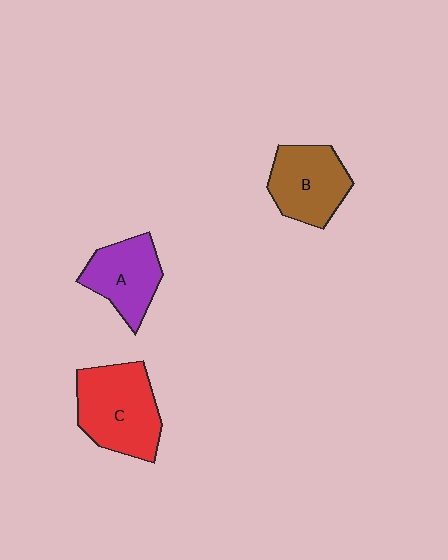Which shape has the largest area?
Shape C (red).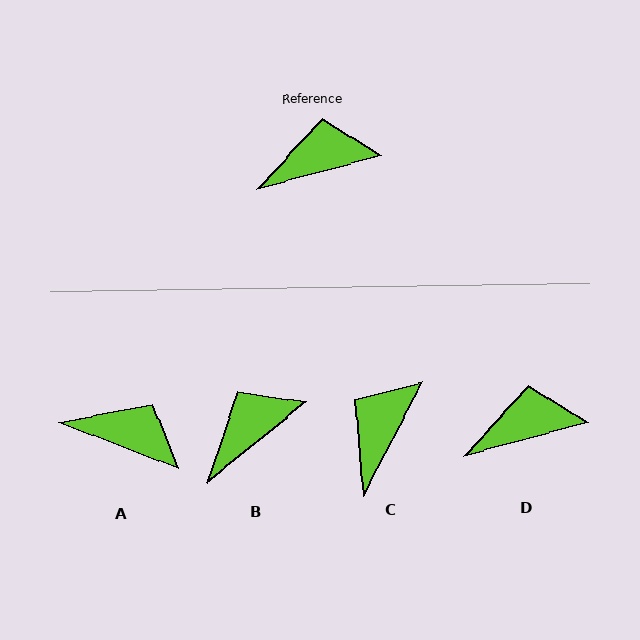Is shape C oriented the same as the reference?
No, it is off by about 47 degrees.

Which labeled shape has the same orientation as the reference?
D.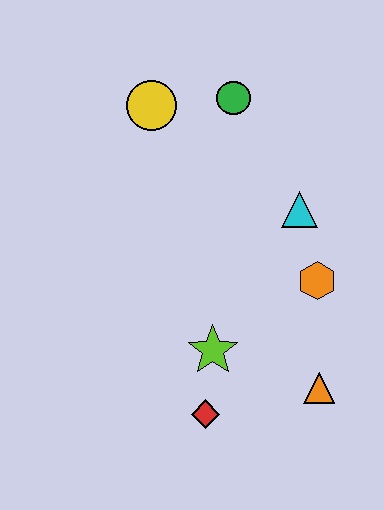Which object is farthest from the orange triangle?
The yellow circle is farthest from the orange triangle.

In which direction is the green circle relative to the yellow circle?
The green circle is to the right of the yellow circle.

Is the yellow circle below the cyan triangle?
No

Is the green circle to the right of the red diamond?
Yes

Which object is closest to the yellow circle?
The green circle is closest to the yellow circle.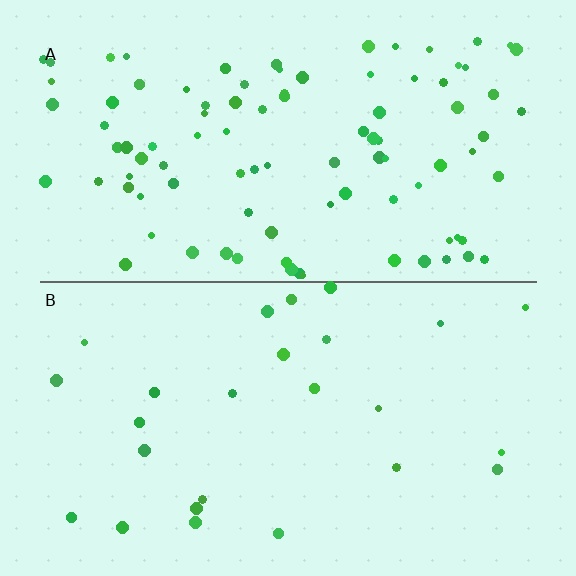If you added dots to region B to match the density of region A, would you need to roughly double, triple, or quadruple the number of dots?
Approximately quadruple.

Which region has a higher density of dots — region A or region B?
A (the top).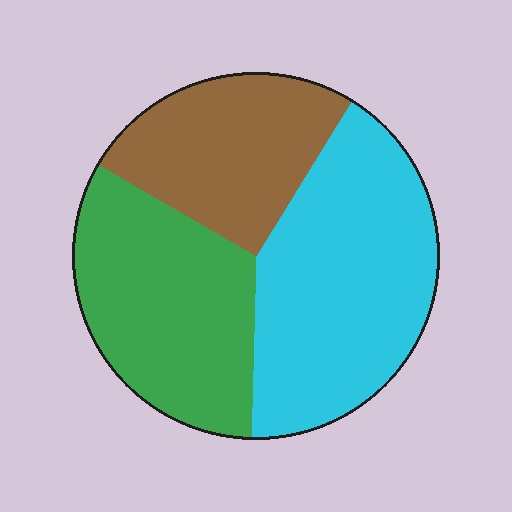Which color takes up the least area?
Brown, at roughly 25%.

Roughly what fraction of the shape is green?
Green covers roughly 35% of the shape.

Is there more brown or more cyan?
Cyan.